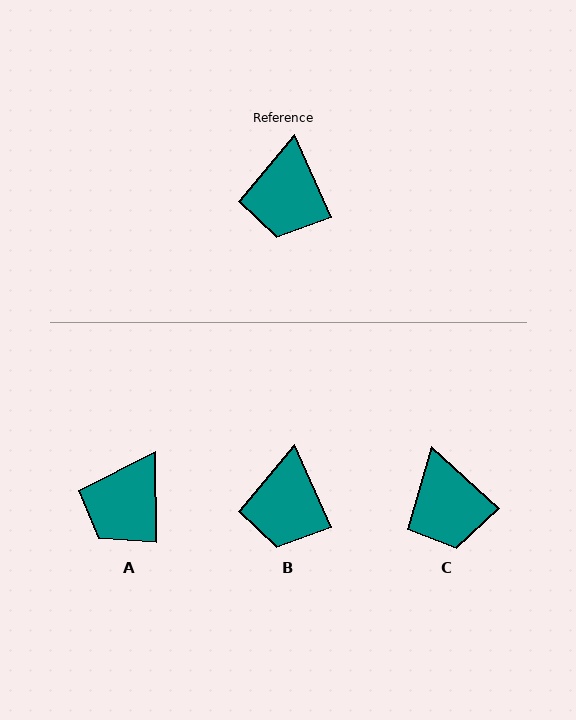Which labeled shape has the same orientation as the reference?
B.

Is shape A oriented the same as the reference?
No, it is off by about 24 degrees.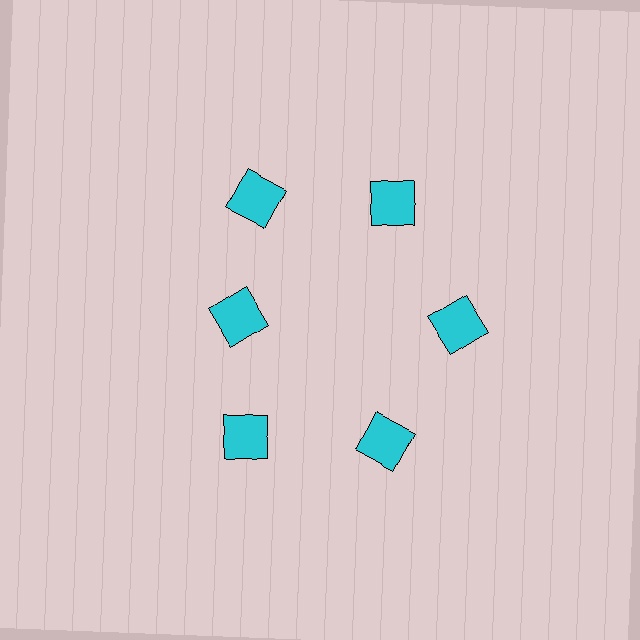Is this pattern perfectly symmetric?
No. The 6 cyan squares are arranged in a ring, but one element near the 9 o'clock position is pulled inward toward the center, breaking the 6-fold rotational symmetry.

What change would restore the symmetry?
The symmetry would be restored by moving it outward, back onto the ring so that all 6 squares sit at equal angles and equal distance from the center.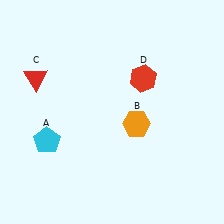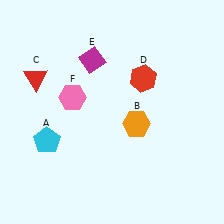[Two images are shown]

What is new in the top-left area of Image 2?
A pink hexagon (F) was added in the top-left area of Image 2.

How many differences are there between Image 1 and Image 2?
There are 2 differences between the two images.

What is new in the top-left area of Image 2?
A magenta diamond (E) was added in the top-left area of Image 2.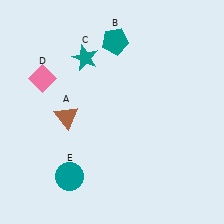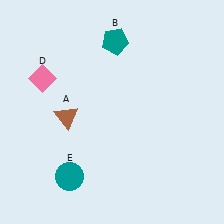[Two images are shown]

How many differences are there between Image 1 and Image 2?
There is 1 difference between the two images.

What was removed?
The teal star (C) was removed in Image 2.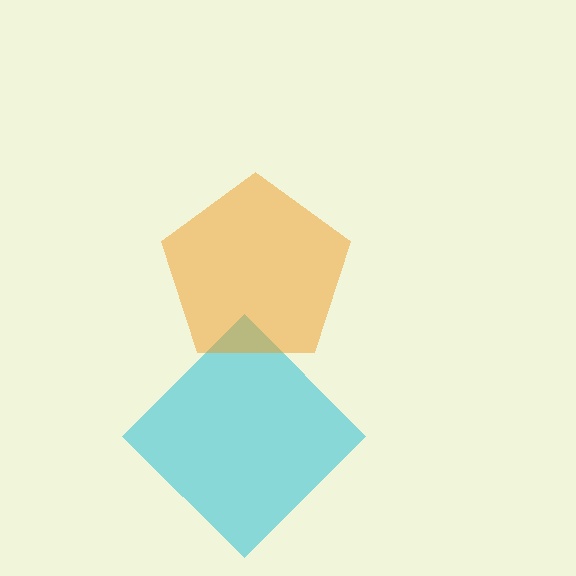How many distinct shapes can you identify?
There are 2 distinct shapes: a cyan diamond, an orange pentagon.